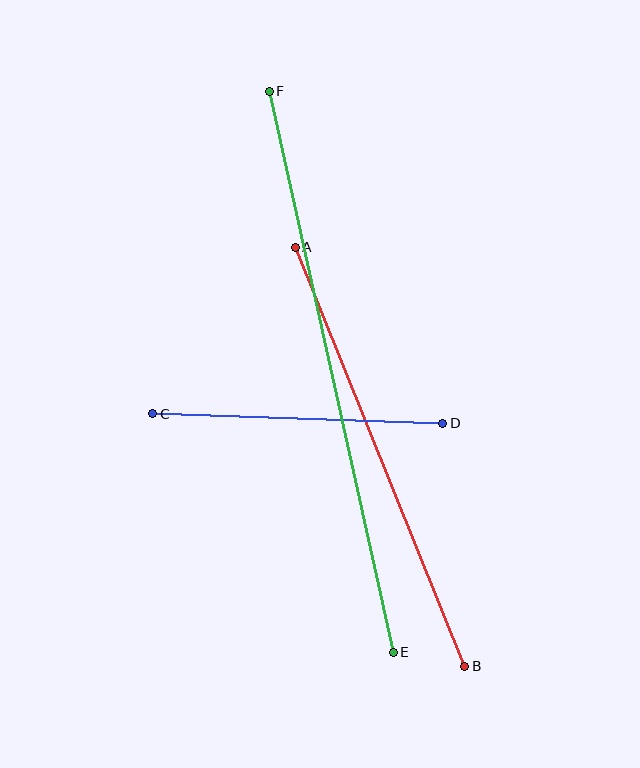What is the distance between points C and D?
The distance is approximately 290 pixels.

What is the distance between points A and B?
The distance is approximately 452 pixels.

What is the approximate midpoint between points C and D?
The midpoint is at approximately (298, 419) pixels.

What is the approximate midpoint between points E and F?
The midpoint is at approximately (331, 372) pixels.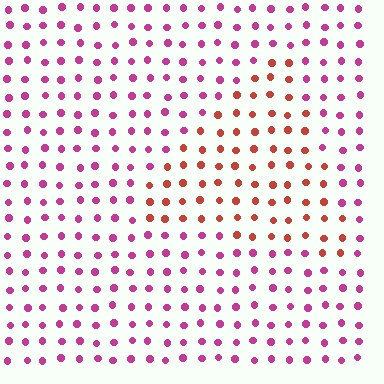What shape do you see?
I see a triangle.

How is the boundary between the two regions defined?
The boundary is defined purely by a slight shift in hue (about 44 degrees). Spacing, size, and orientation are identical on both sides.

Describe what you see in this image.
The image is filled with small magenta elements in a uniform arrangement. A triangle-shaped region is visible where the elements are tinted to a slightly different hue, forming a subtle color boundary.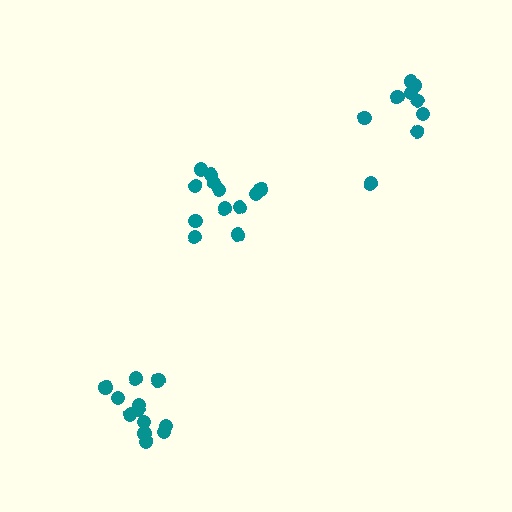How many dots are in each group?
Group 1: 12 dots, Group 2: 9 dots, Group 3: 12 dots (33 total).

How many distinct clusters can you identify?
There are 3 distinct clusters.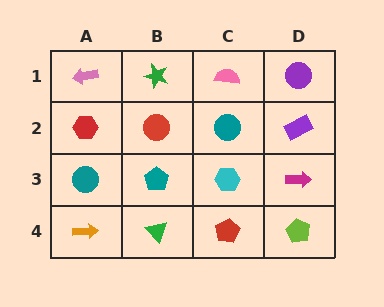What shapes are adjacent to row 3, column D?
A purple rectangle (row 2, column D), a lime pentagon (row 4, column D), a cyan hexagon (row 3, column C).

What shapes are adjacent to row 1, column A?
A red hexagon (row 2, column A), a green star (row 1, column B).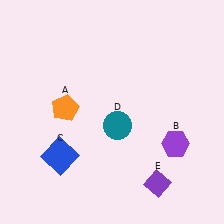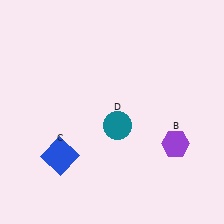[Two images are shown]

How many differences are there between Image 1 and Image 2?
There are 2 differences between the two images.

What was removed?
The orange pentagon (A), the purple diamond (E) were removed in Image 2.